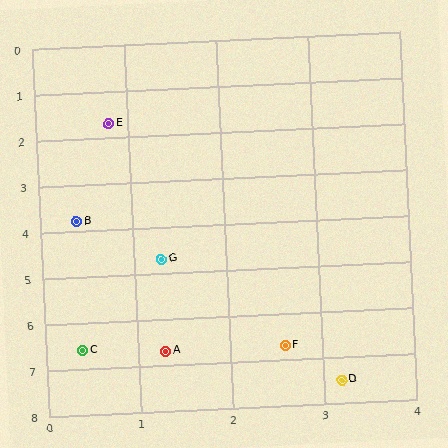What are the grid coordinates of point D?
Point D is at approximately (3.2, 7.5).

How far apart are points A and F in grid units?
Points A and F are about 1.3 grid units apart.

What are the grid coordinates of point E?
Point E is at approximately (0.8, 1.7).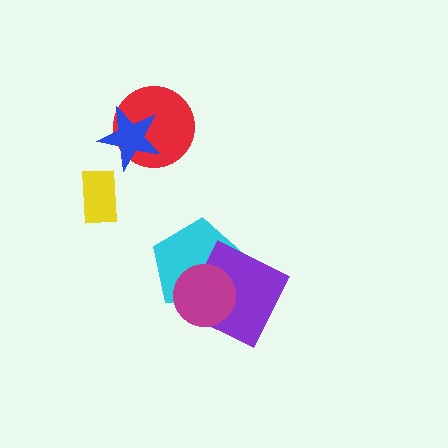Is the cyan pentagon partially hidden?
Yes, it is partially covered by another shape.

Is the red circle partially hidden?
Yes, it is partially covered by another shape.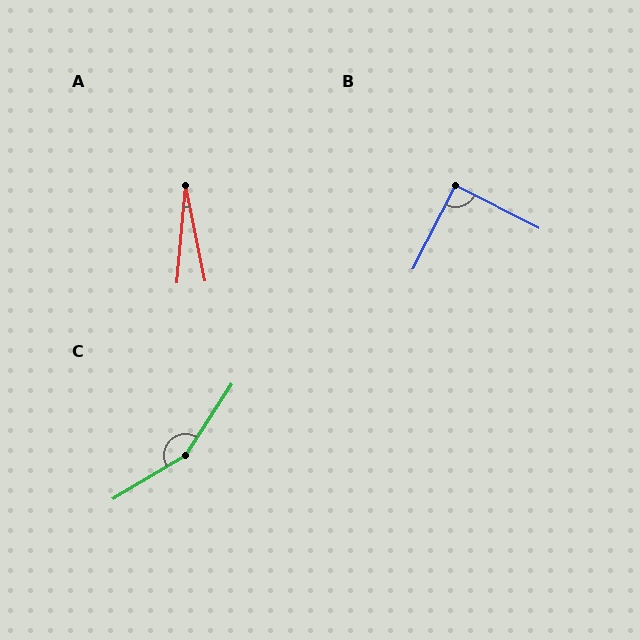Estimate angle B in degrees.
Approximately 90 degrees.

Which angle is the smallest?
A, at approximately 16 degrees.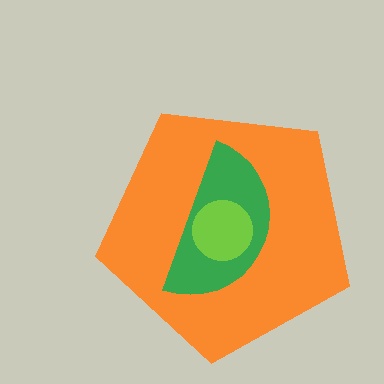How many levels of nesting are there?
3.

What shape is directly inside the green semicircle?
The lime circle.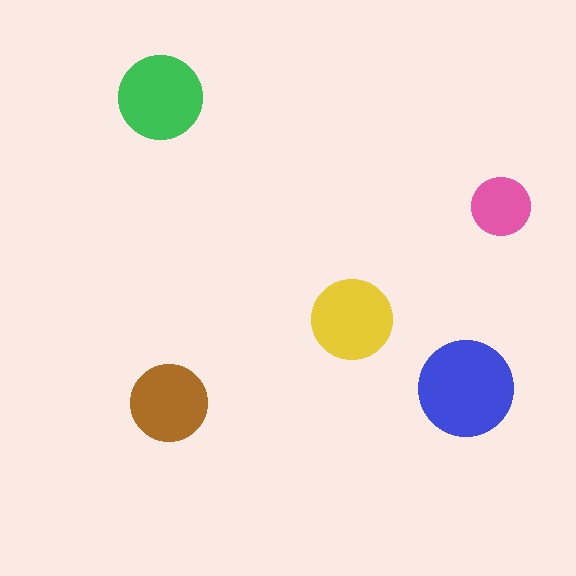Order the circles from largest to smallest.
the blue one, the green one, the yellow one, the brown one, the pink one.